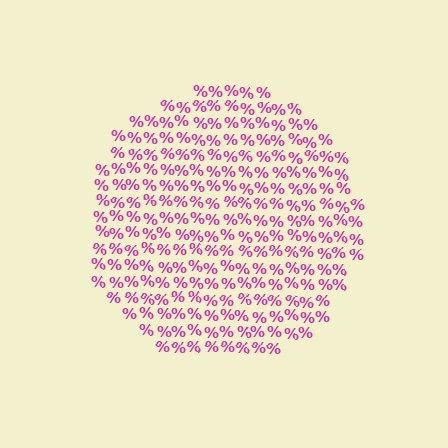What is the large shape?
The large shape is a circle.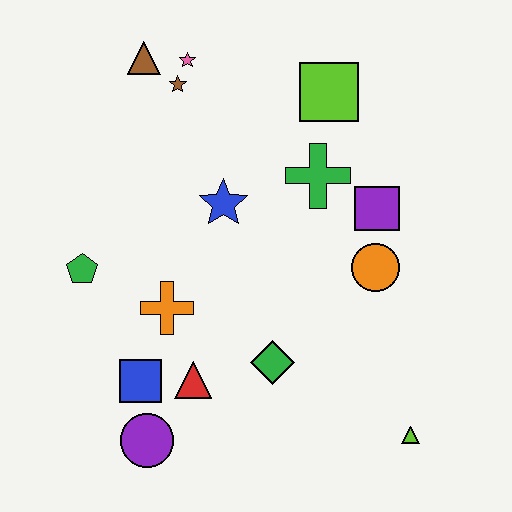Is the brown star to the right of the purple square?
No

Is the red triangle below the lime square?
Yes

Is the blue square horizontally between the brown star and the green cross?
No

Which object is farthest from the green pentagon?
The lime triangle is farthest from the green pentagon.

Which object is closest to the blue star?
The green cross is closest to the blue star.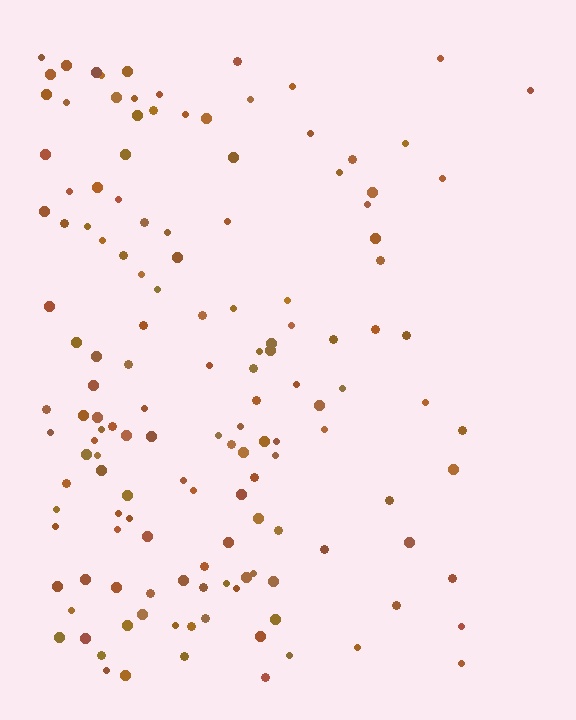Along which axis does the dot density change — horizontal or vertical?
Horizontal.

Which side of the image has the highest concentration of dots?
The left.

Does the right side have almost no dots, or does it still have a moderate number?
Still a moderate number, just noticeably fewer than the left.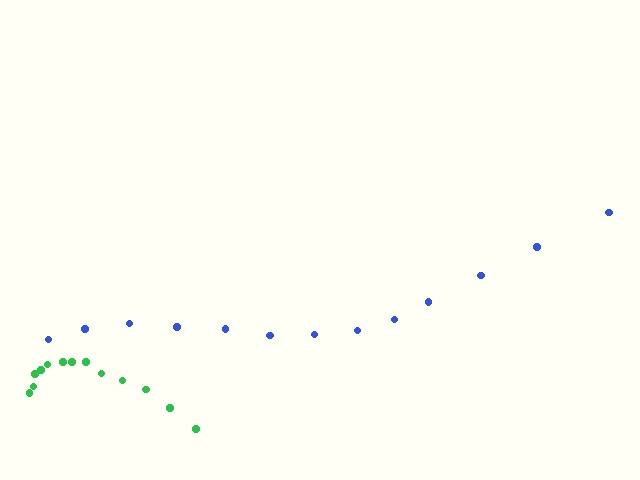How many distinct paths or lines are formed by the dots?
There are 2 distinct paths.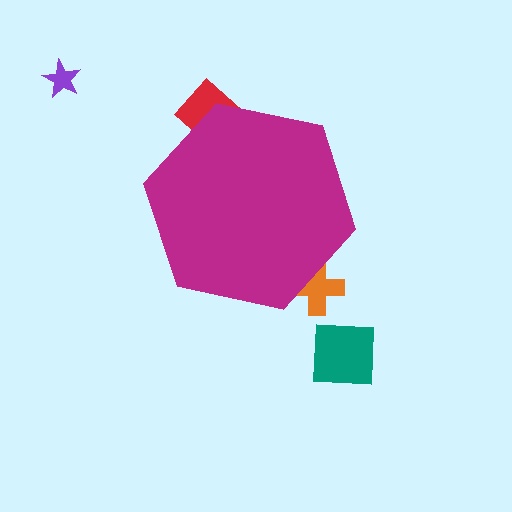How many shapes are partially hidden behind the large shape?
2 shapes are partially hidden.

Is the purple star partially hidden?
No, the purple star is fully visible.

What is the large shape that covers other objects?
A magenta hexagon.